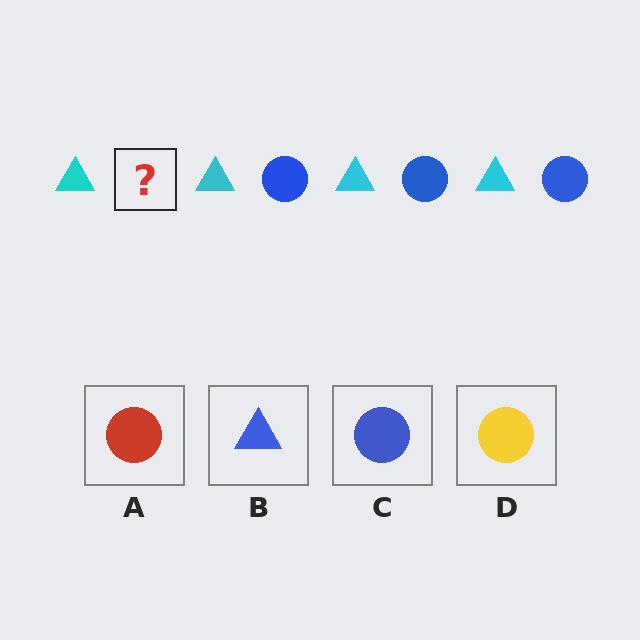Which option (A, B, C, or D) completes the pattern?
C.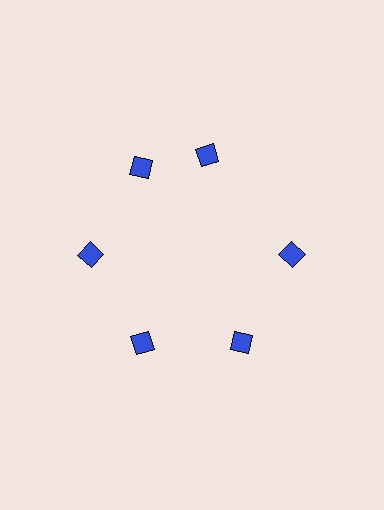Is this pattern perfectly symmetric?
No. The 6 blue diamonds are arranged in a ring, but one element near the 1 o'clock position is rotated out of alignment along the ring, breaking the 6-fold rotational symmetry.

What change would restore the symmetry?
The symmetry would be restored by rotating it back into even spacing with its neighbors so that all 6 diamonds sit at equal angles and equal distance from the center.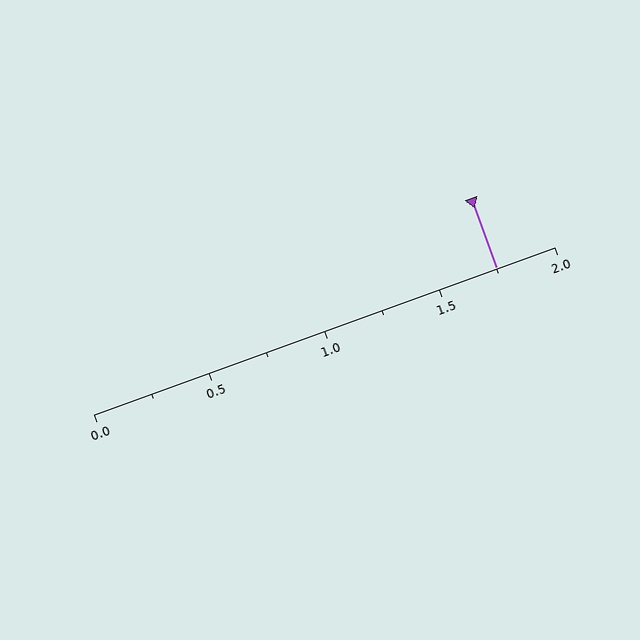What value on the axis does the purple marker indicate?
The marker indicates approximately 1.75.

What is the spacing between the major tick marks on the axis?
The major ticks are spaced 0.5 apart.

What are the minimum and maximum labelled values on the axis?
The axis runs from 0.0 to 2.0.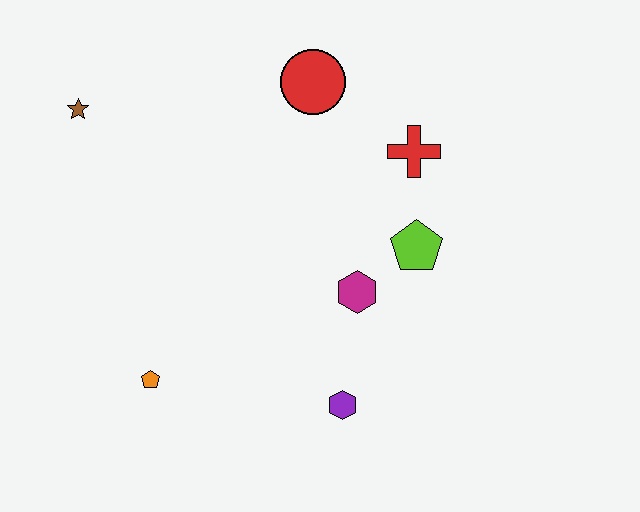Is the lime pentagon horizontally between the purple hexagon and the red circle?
No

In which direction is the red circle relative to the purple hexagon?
The red circle is above the purple hexagon.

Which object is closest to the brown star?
The red circle is closest to the brown star.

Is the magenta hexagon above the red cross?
No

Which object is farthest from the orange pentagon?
The red cross is farthest from the orange pentagon.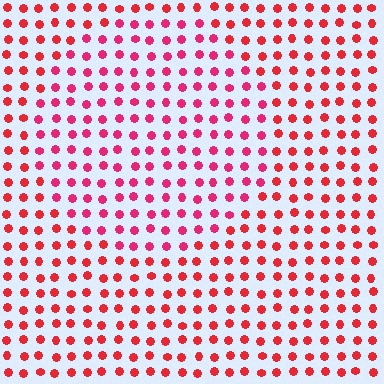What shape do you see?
I see a circle.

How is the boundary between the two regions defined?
The boundary is defined purely by a slight shift in hue (about 20 degrees). Spacing, size, and orientation are identical on both sides.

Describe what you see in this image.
The image is filled with small red elements in a uniform arrangement. A circle-shaped region is visible where the elements are tinted to a slightly different hue, forming a subtle color boundary.